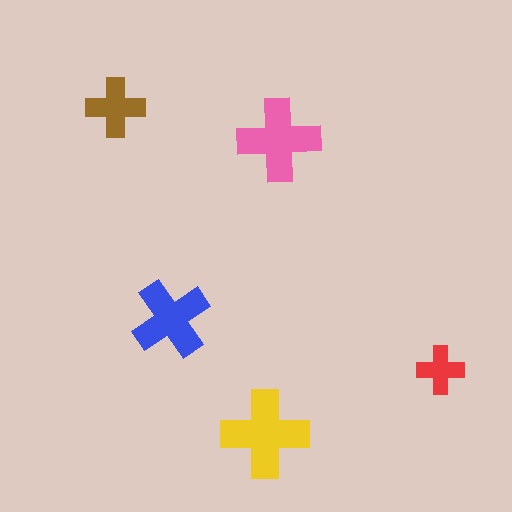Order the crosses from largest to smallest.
the yellow one, the pink one, the blue one, the brown one, the red one.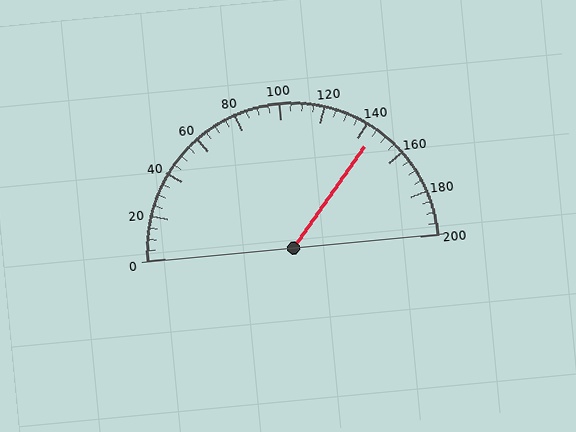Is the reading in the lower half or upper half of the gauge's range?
The reading is in the upper half of the range (0 to 200).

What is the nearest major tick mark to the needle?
The nearest major tick mark is 140.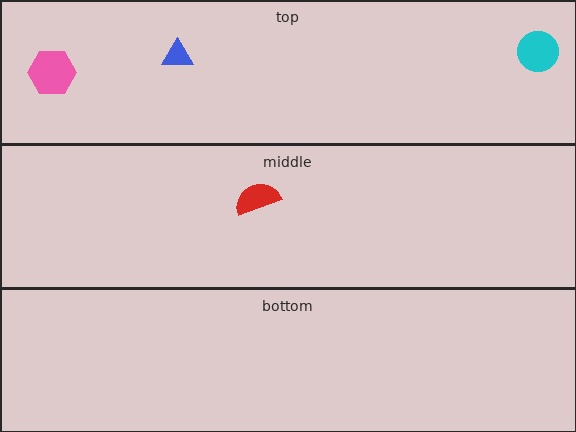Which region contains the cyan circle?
The top region.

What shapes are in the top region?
The cyan circle, the blue triangle, the pink hexagon.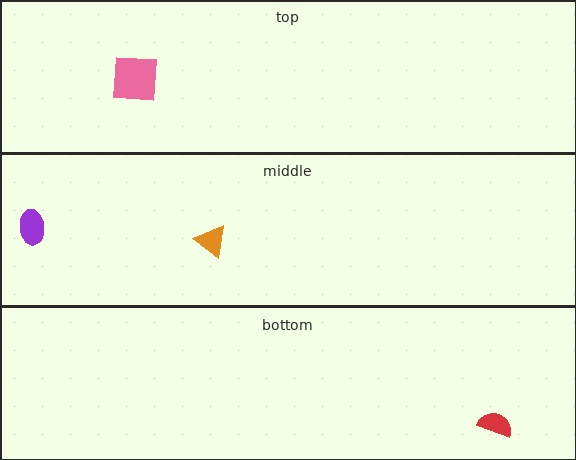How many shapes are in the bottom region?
1.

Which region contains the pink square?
The top region.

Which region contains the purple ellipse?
The middle region.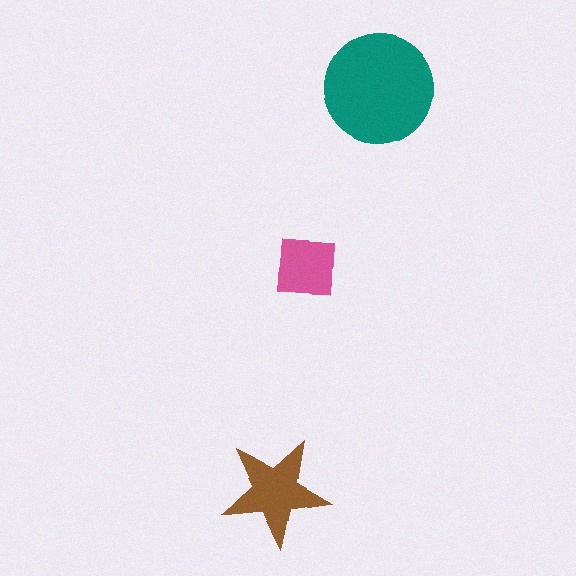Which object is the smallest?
The pink square.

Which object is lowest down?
The brown star is bottommost.